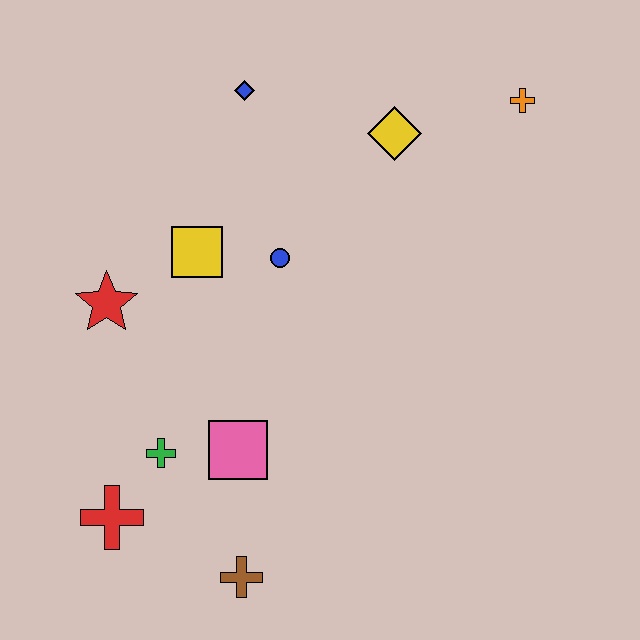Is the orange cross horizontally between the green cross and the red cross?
No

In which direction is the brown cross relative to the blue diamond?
The brown cross is below the blue diamond.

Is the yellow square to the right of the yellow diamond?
No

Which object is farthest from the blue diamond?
The brown cross is farthest from the blue diamond.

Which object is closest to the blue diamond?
The yellow diamond is closest to the blue diamond.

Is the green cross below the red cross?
No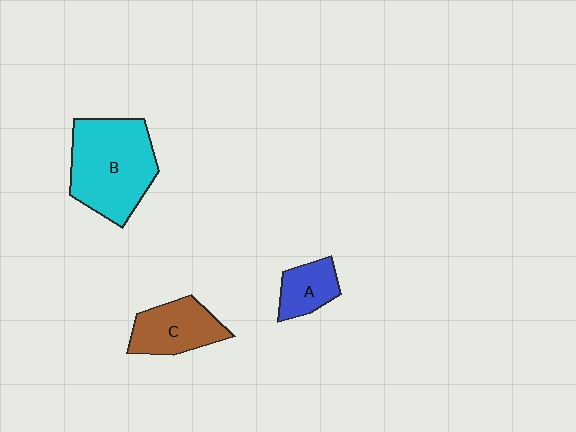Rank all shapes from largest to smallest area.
From largest to smallest: B (cyan), C (brown), A (blue).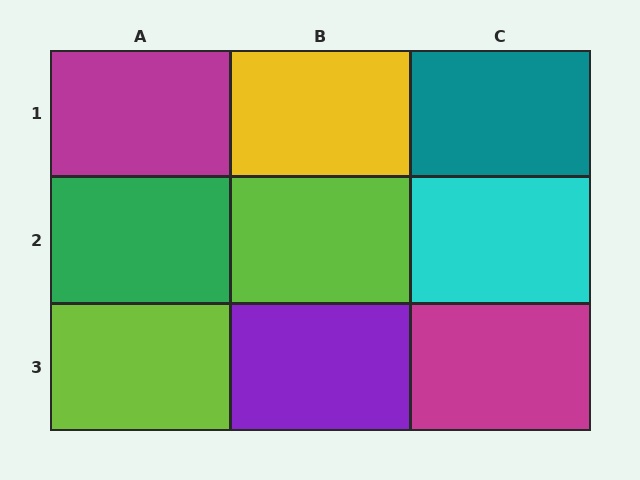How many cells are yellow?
1 cell is yellow.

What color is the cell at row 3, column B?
Purple.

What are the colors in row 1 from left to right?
Magenta, yellow, teal.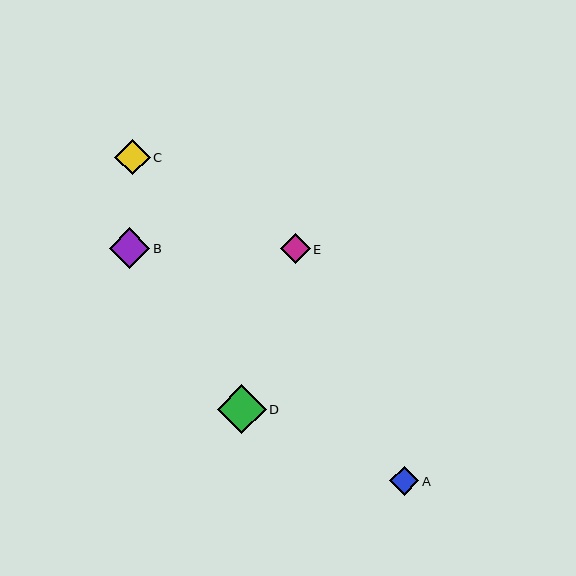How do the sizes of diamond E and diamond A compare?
Diamond E and diamond A are approximately the same size.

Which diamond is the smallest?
Diamond A is the smallest with a size of approximately 29 pixels.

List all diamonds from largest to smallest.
From largest to smallest: D, B, C, E, A.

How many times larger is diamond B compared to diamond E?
Diamond B is approximately 1.4 times the size of diamond E.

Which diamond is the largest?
Diamond D is the largest with a size of approximately 49 pixels.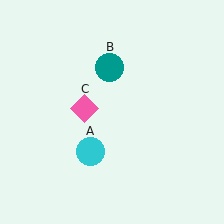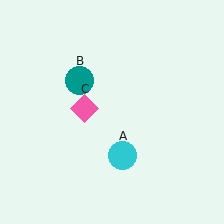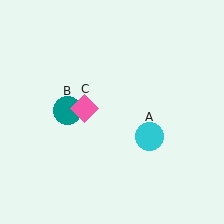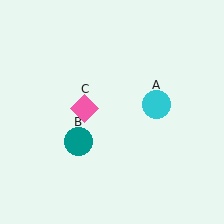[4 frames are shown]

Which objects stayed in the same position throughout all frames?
Pink diamond (object C) remained stationary.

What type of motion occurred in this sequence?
The cyan circle (object A), teal circle (object B) rotated counterclockwise around the center of the scene.